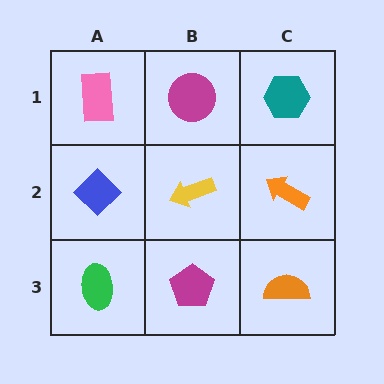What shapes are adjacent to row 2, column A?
A pink rectangle (row 1, column A), a green ellipse (row 3, column A), a yellow arrow (row 2, column B).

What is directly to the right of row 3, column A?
A magenta pentagon.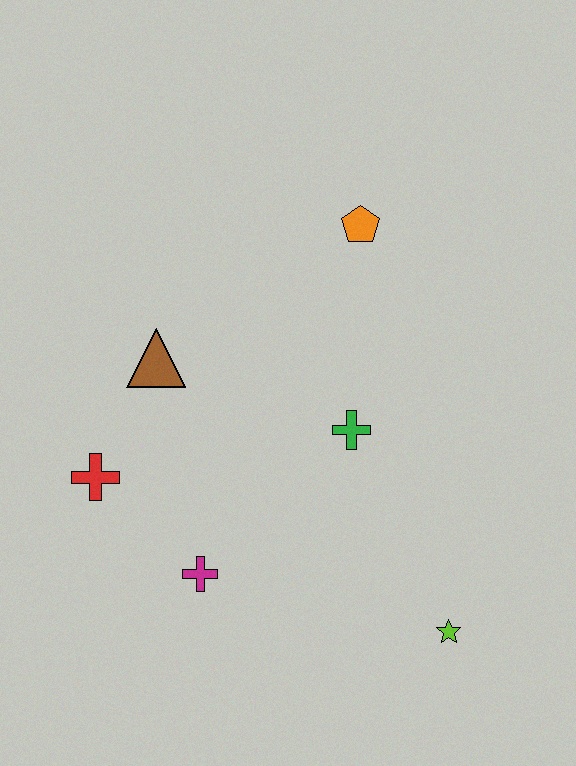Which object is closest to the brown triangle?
The red cross is closest to the brown triangle.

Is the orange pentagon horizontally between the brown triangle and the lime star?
Yes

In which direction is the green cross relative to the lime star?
The green cross is above the lime star.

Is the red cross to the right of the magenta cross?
No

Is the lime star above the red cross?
No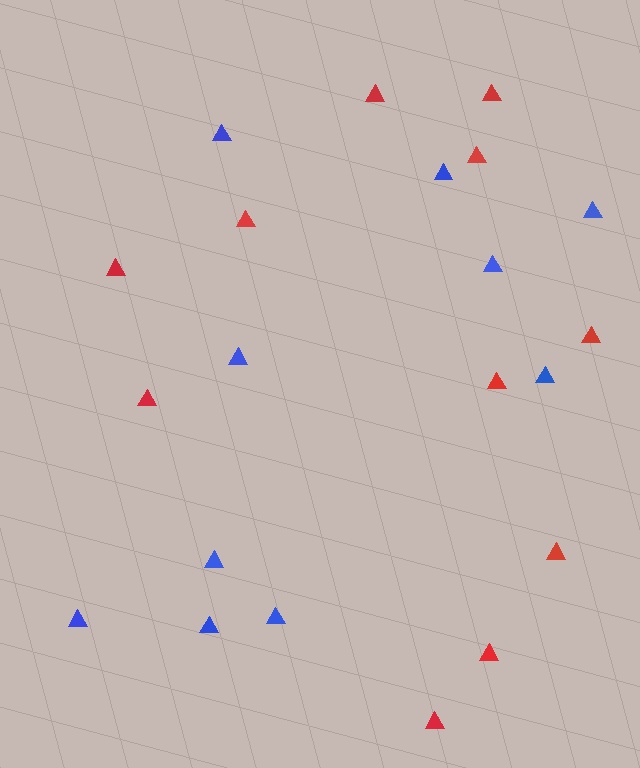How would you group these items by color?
There are 2 groups: one group of red triangles (11) and one group of blue triangles (10).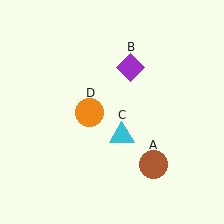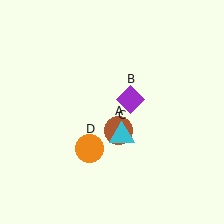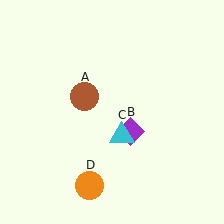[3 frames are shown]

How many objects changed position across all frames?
3 objects changed position: brown circle (object A), purple diamond (object B), orange circle (object D).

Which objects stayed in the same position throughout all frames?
Cyan triangle (object C) remained stationary.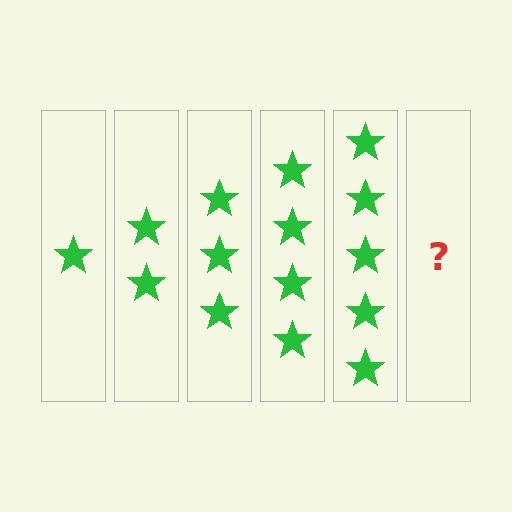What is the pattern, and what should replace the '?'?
The pattern is that each step adds one more star. The '?' should be 6 stars.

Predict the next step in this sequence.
The next step is 6 stars.